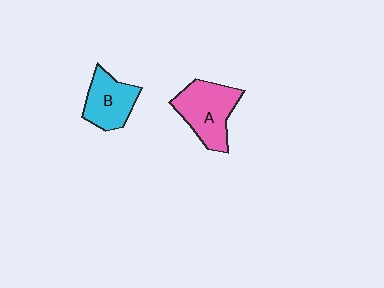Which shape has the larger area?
Shape A (pink).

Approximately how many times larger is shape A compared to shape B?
Approximately 1.3 times.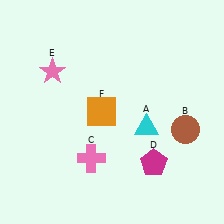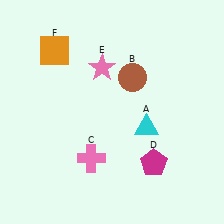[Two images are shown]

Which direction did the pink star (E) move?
The pink star (E) moved right.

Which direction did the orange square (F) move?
The orange square (F) moved up.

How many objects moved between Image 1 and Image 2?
3 objects moved between the two images.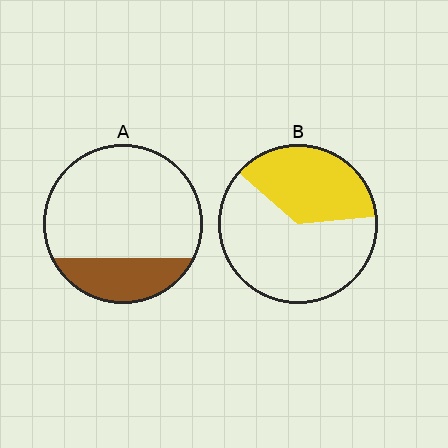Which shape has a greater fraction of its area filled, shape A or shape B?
Shape B.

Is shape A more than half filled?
No.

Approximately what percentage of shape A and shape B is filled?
A is approximately 25% and B is approximately 35%.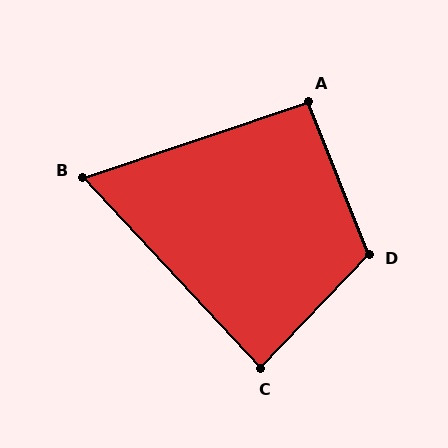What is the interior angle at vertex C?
Approximately 87 degrees (approximately right).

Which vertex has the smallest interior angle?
B, at approximately 66 degrees.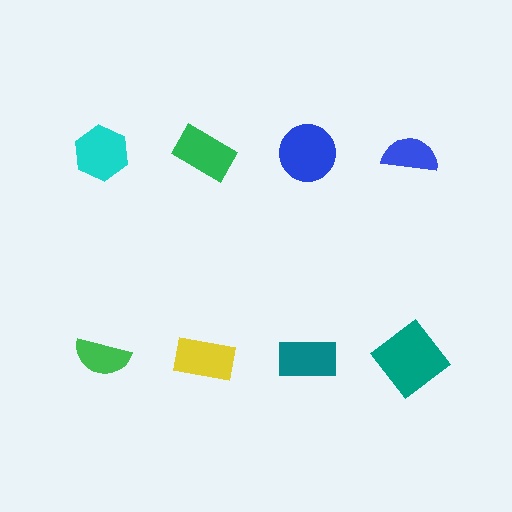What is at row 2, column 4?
A teal diamond.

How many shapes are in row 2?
4 shapes.